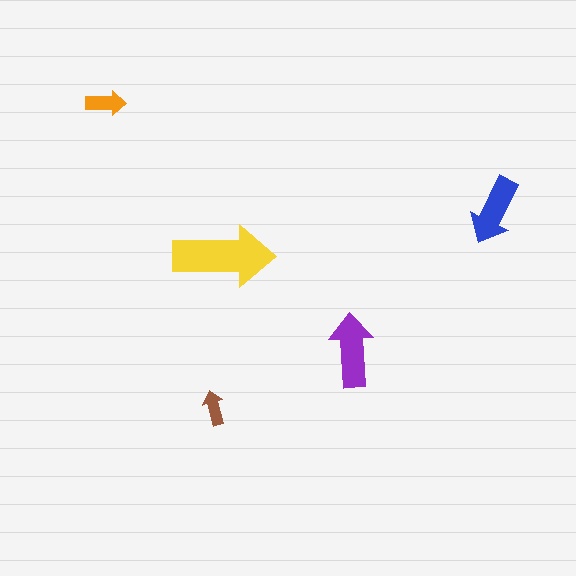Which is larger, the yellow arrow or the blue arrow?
The yellow one.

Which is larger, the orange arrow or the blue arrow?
The blue one.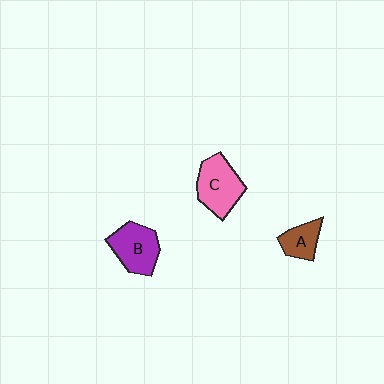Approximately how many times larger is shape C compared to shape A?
Approximately 1.8 times.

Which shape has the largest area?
Shape C (pink).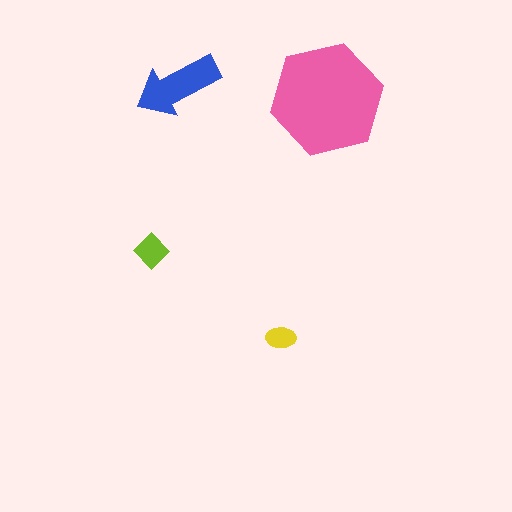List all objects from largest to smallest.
The pink hexagon, the blue arrow, the lime diamond, the yellow ellipse.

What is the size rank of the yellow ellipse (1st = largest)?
4th.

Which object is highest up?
The blue arrow is topmost.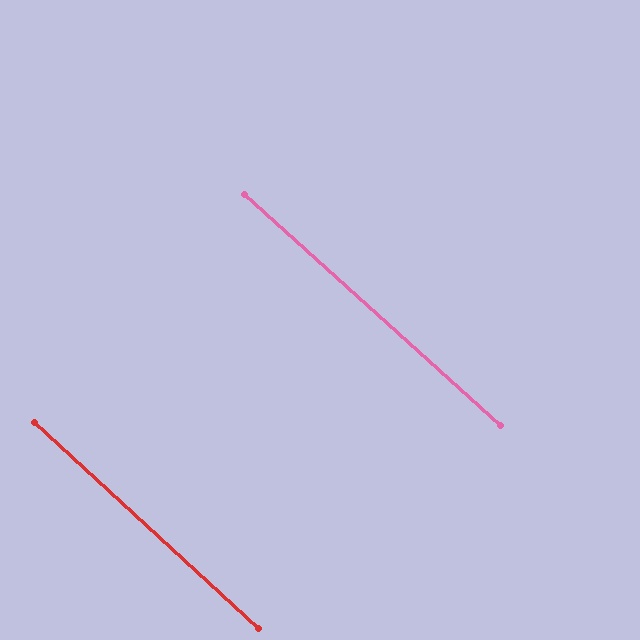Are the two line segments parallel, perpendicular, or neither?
Parallel — their directions differ by only 0.3°.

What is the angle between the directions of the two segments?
Approximately 0 degrees.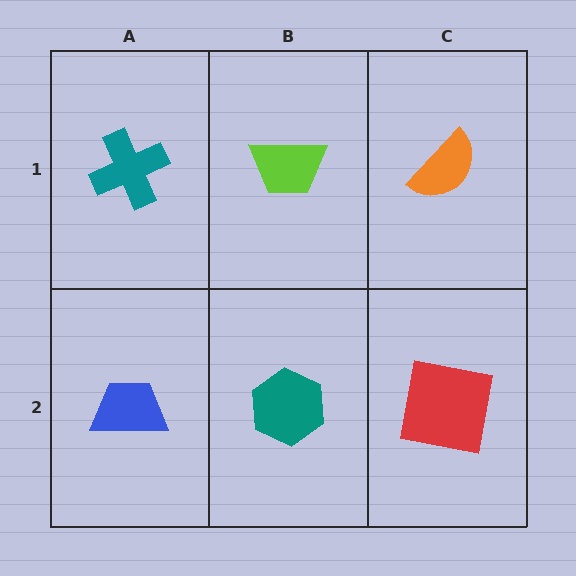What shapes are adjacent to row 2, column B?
A lime trapezoid (row 1, column B), a blue trapezoid (row 2, column A), a red square (row 2, column C).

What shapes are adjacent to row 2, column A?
A teal cross (row 1, column A), a teal hexagon (row 2, column B).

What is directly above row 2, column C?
An orange semicircle.